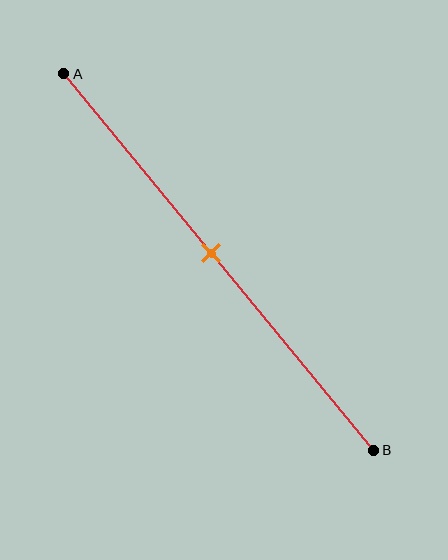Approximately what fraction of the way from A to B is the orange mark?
The orange mark is approximately 50% of the way from A to B.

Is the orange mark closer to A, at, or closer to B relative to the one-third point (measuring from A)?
The orange mark is closer to point B than the one-third point of segment AB.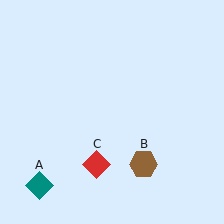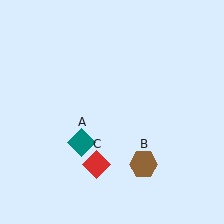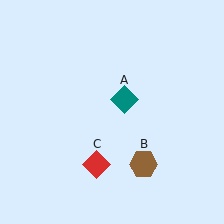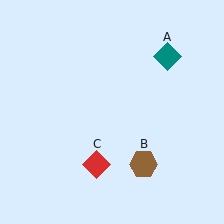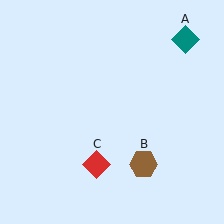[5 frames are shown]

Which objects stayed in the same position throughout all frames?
Brown hexagon (object B) and red diamond (object C) remained stationary.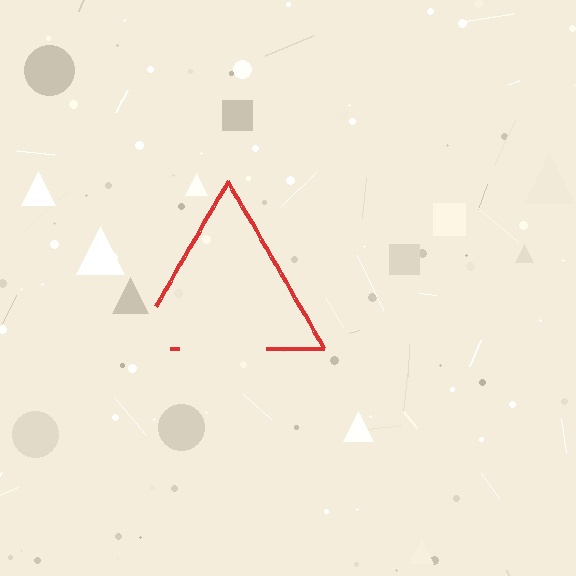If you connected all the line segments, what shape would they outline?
They would outline a triangle.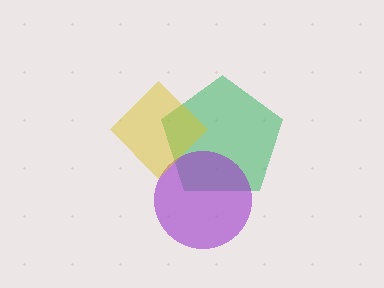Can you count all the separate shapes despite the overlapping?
Yes, there are 3 separate shapes.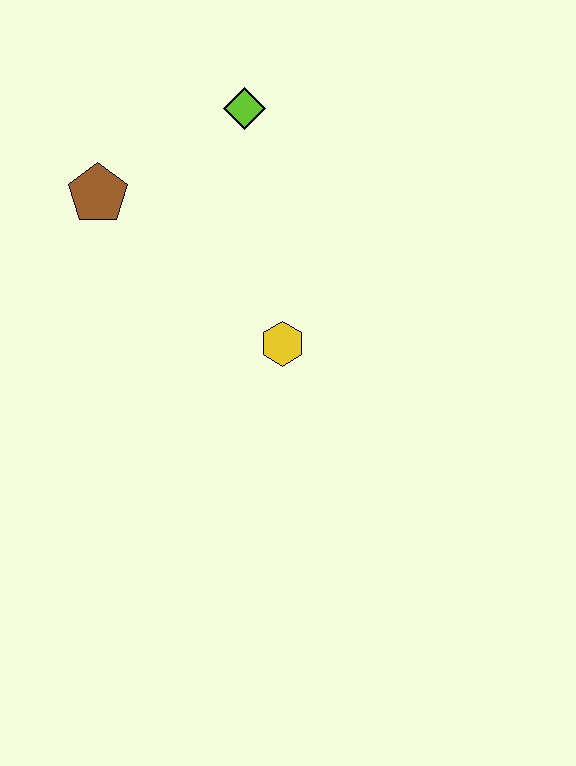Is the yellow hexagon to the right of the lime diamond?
Yes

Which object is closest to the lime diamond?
The brown pentagon is closest to the lime diamond.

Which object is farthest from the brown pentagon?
The yellow hexagon is farthest from the brown pentagon.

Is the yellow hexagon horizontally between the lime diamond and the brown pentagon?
No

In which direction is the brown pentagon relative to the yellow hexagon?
The brown pentagon is to the left of the yellow hexagon.